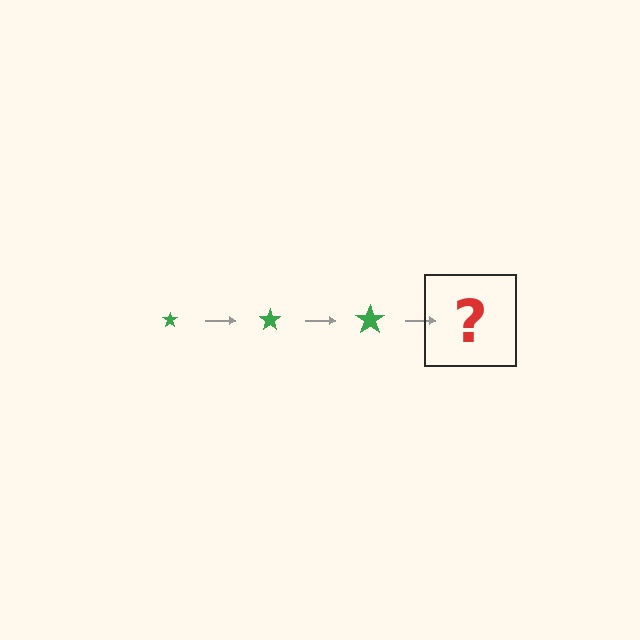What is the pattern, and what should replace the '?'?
The pattern is that the star gets progressively larger each step. The '?' should be a green star, larger than the previous one.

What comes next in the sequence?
The next element should be a green star, larger than the previous one.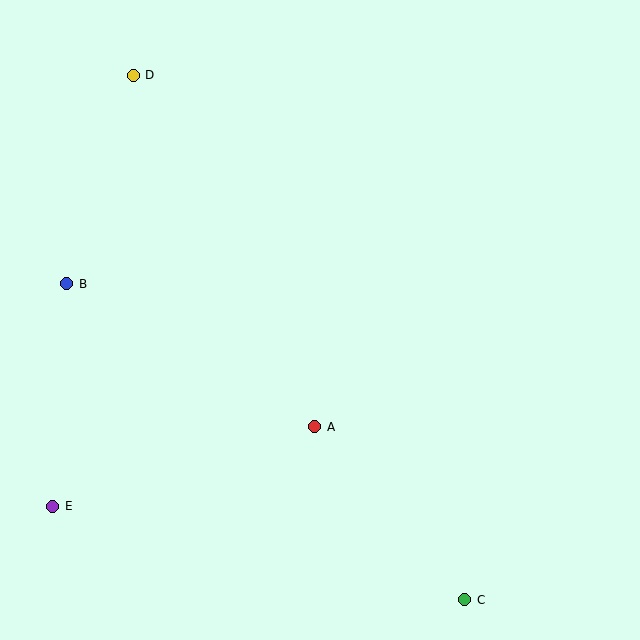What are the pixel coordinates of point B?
Point B is at (67, 284).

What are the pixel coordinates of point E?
Point E is at (53, 506).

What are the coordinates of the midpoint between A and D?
The midpoint between A and D is at (224, 251).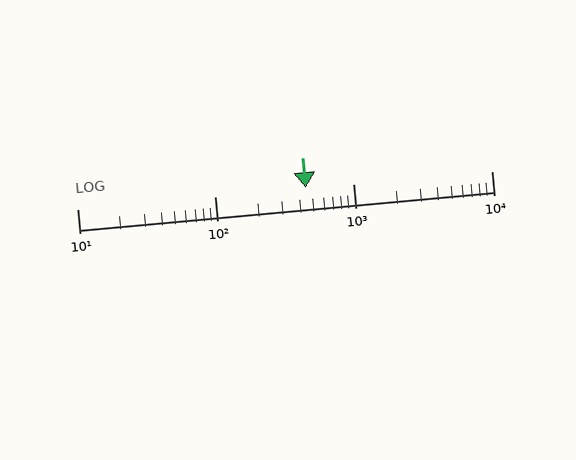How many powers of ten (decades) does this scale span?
The scale spans 3 decades, from 10 to 10000.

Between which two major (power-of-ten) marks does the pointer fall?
The pointer is between 100 and 1000.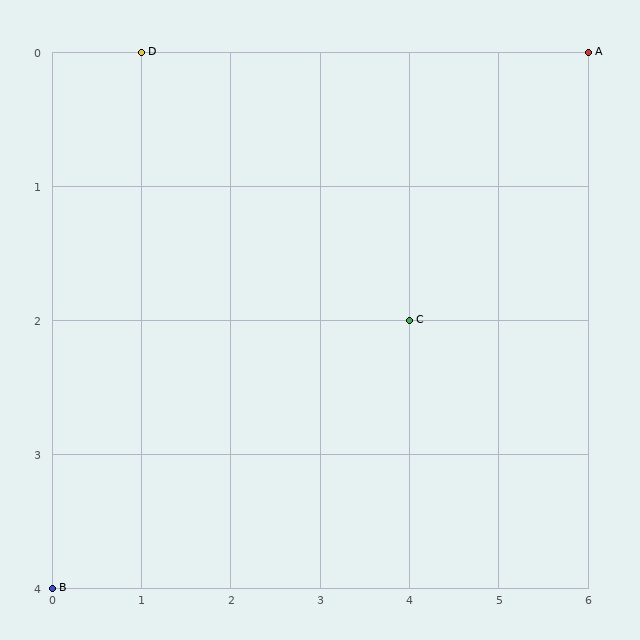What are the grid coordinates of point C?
Point C is at grid coordinates (4, 2).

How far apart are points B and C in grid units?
Points B and C are 4 columns and 2 rows apart (about 4.5 grid units diagonally).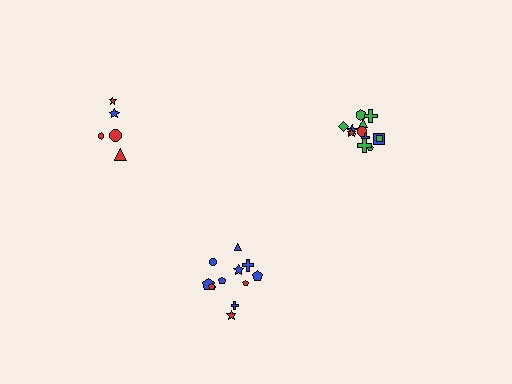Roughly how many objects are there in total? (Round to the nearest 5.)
Roughly 30 objects in total.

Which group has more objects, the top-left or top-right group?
The top-right group.